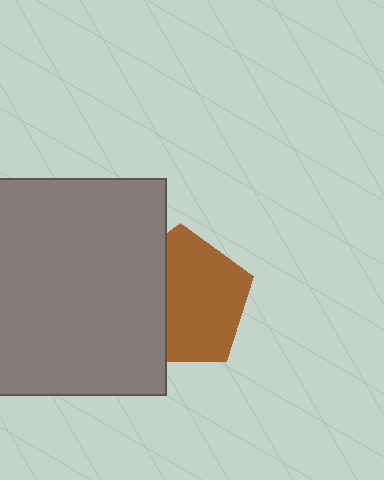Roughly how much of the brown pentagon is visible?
About half of it is visible (roughly 62%).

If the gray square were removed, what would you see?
You would see the complete brown pentagon.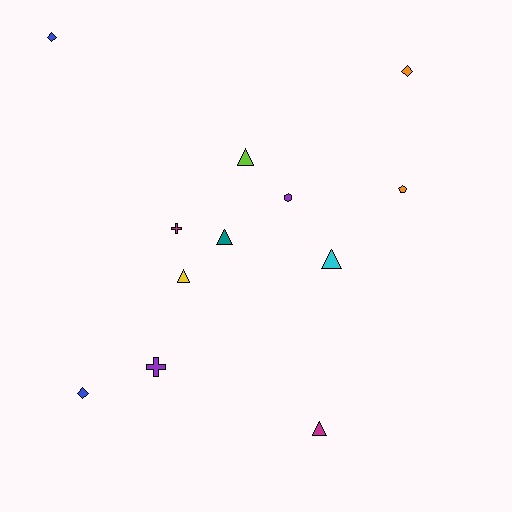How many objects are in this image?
There are 12 objects.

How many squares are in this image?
There are no squares.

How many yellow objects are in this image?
There is 1 yellow object.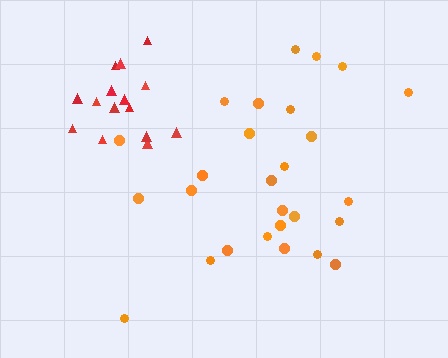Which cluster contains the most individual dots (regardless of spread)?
Orange (27).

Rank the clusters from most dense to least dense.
red, orange.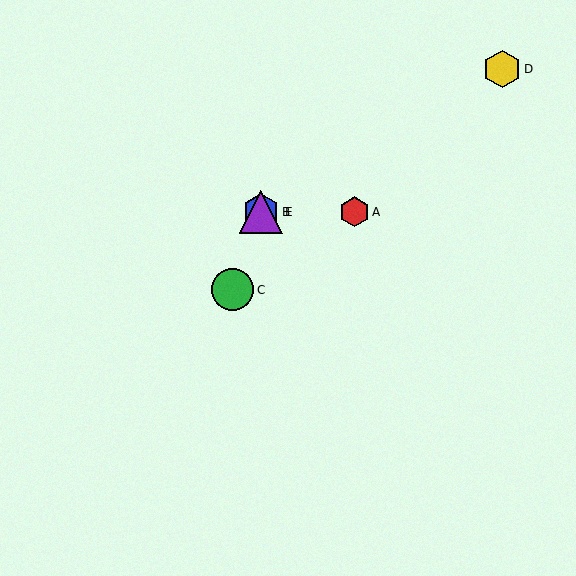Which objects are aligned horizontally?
Objects A, B, E are aligned horizontally.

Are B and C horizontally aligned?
No, B is at y≈212 and C is at y≈290.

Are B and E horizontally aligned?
Yes, both are at y≈212.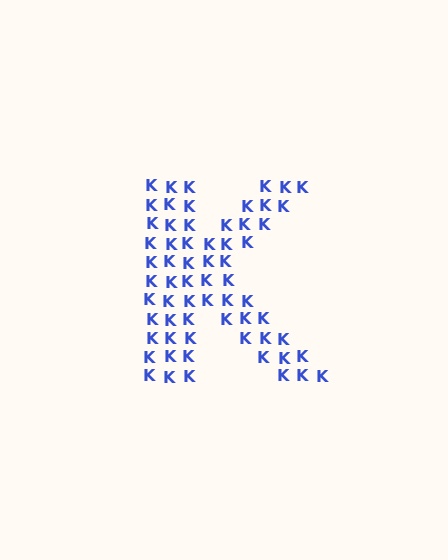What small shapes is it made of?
It is made of small letter K's.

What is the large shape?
The large shape is the letter K.